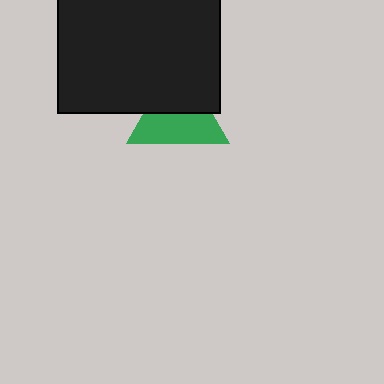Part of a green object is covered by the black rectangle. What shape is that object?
It is a triangle.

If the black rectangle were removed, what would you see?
You would see the complete green triangle.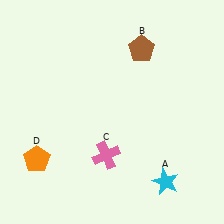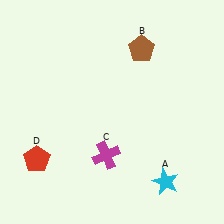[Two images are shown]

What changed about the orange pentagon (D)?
In Image 1, D is orange. In Image 2, it changed to red.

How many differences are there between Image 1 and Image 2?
There are 2 differences between the two images.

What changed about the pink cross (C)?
In Image 1, C is pink. In Image 2, it changed to magenta.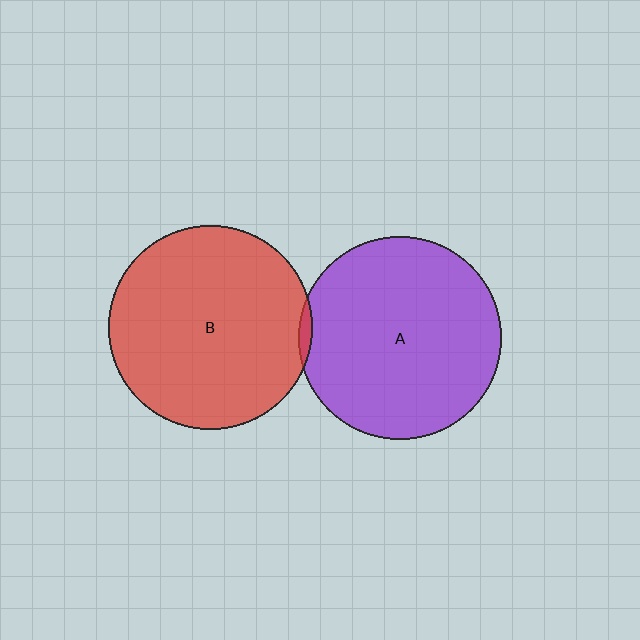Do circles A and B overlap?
Yes.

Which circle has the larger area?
Circle B (red).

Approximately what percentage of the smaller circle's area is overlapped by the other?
Approximately 5%.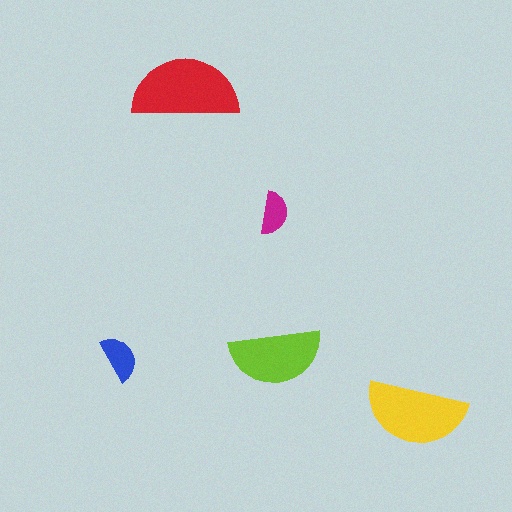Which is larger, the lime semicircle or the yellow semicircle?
The yellow one.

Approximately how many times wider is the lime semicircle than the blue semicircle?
About 2 times wider.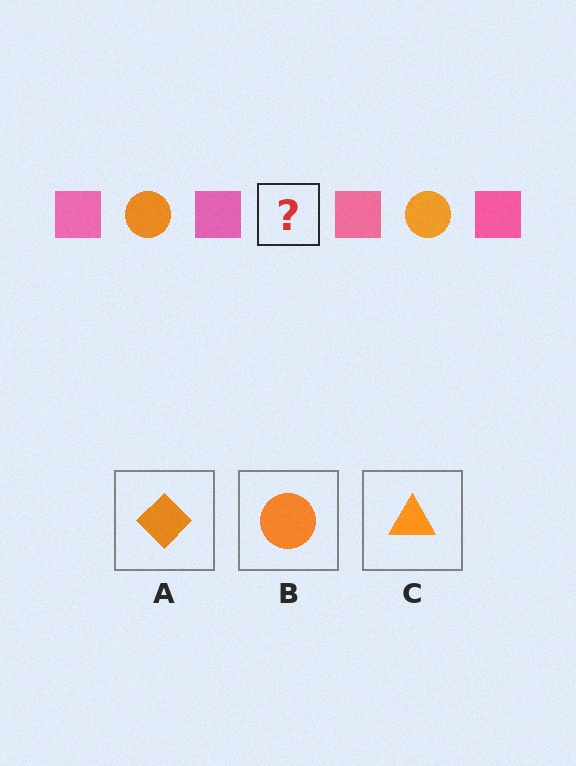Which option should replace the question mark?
Option B.